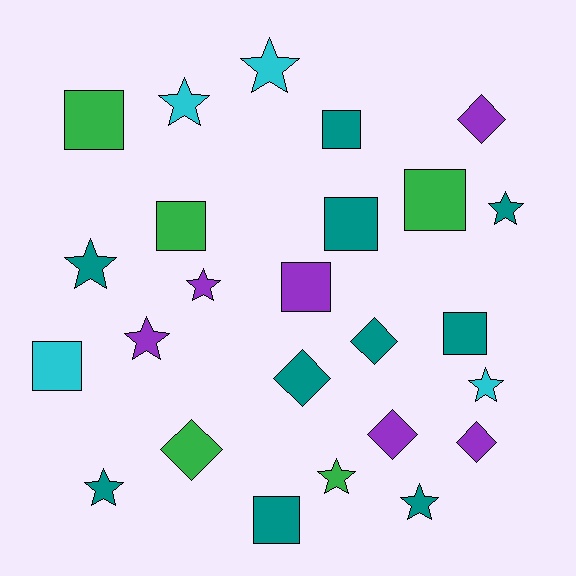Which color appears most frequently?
Teal, with 10 objects.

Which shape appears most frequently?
Star, with 10 objects.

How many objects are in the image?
There are 25 objects.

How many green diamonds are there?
There is 1 green diamond.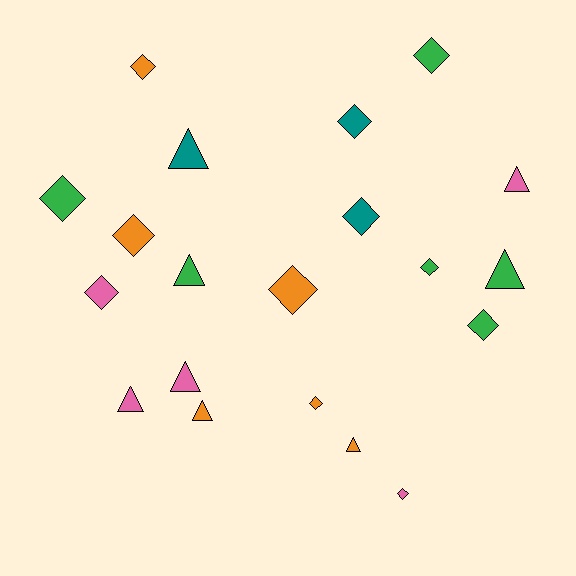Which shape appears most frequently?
Diamond, with 12 objects.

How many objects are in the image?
There are 20 objects.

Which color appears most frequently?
Orange, with 6 objects.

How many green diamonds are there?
There are 4 green diamonds.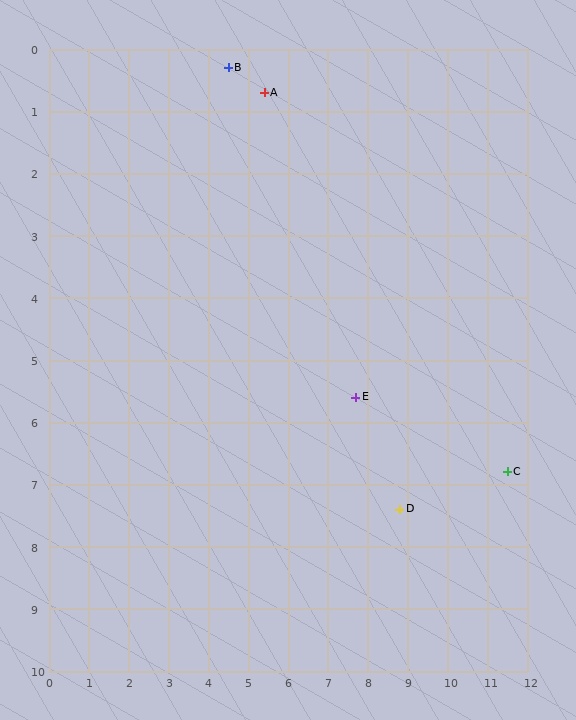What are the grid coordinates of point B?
Point B is at approximately (4.5, 0.3).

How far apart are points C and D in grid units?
Points C and D are about 2.8 grid units apart.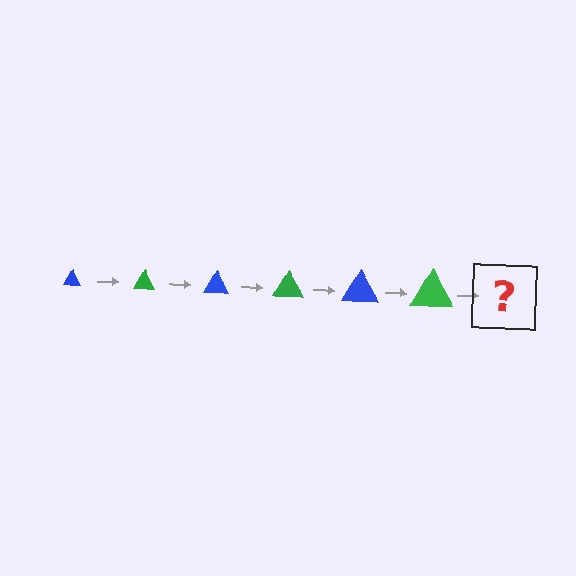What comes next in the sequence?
The next element should be a blue triangle, larger than the previous one.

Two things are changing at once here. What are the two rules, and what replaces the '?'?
The two rules are that the triangle grows larger each step and the color cycles through blue and green. The '?' should be a blue triangle, larger than the previous one.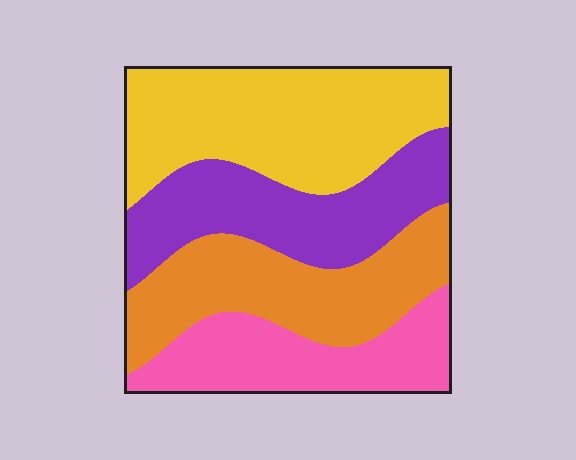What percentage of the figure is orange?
Orange covers roughly 25% of the figure.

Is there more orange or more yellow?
Yellow.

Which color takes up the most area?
Yellow, at roughly 30%.